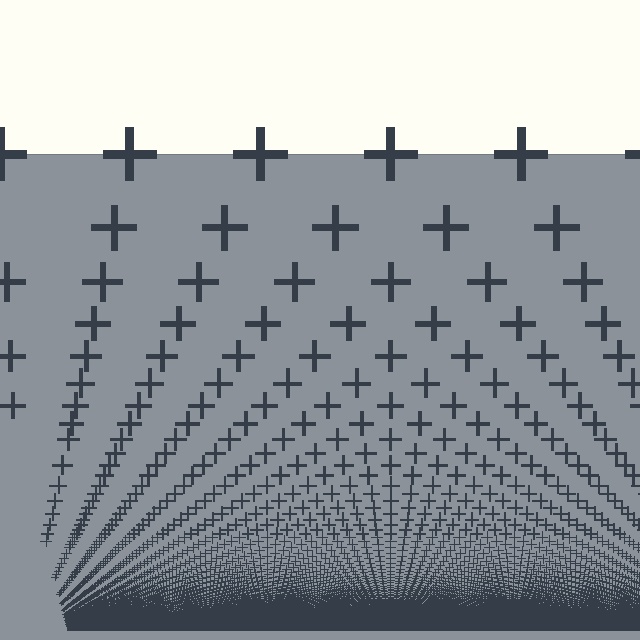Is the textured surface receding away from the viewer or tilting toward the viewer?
The surface appears to tilt toward the viewer. Texture elements get larger and sparser toward the top.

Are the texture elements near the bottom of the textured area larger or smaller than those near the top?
Smaller. The gradient is inverted — elements near the bottom are smaller and denser.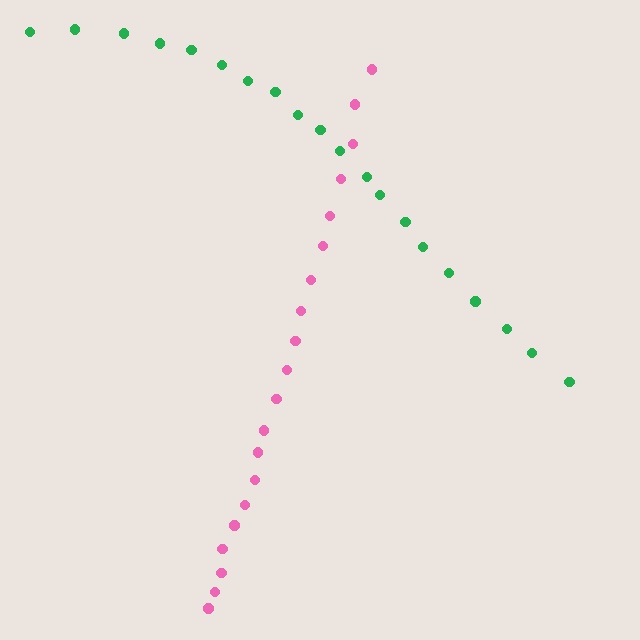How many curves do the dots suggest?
There are 2 distinct paths.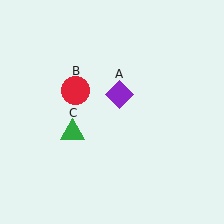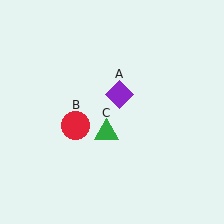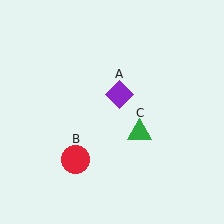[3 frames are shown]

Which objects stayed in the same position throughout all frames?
Purple diamond (object A) remained stationary.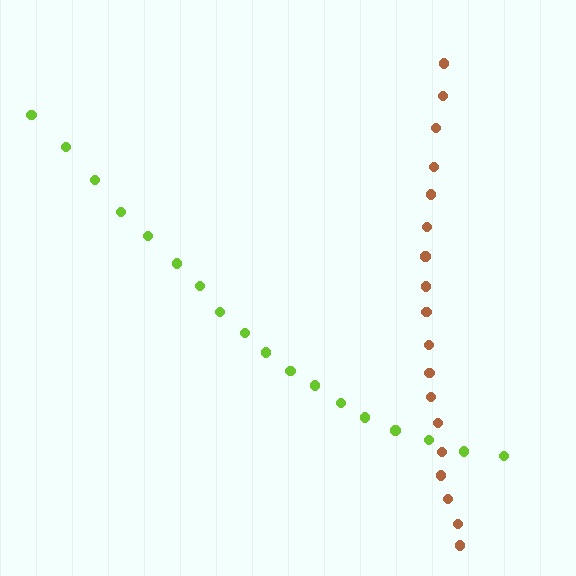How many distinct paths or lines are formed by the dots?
There are 2 distinct paths.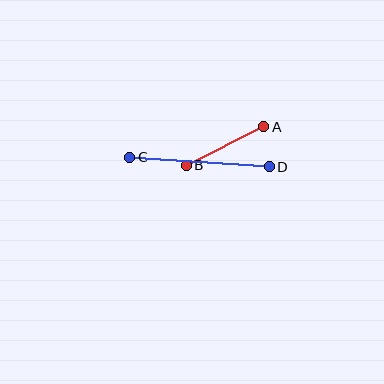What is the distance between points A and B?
The distance is approximately 86 pixels.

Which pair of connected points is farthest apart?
Points C and D are farthest apart.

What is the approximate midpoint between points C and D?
The midpoint is at approximately (200, 162) pixels.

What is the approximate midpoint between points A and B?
The midpoint is at approximately (225, 146) pixels.